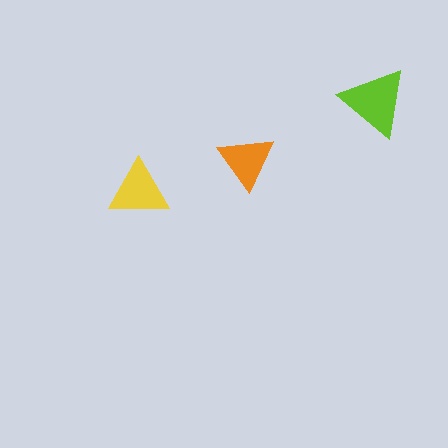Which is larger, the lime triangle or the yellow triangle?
The lime one.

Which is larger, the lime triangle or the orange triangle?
The lime one.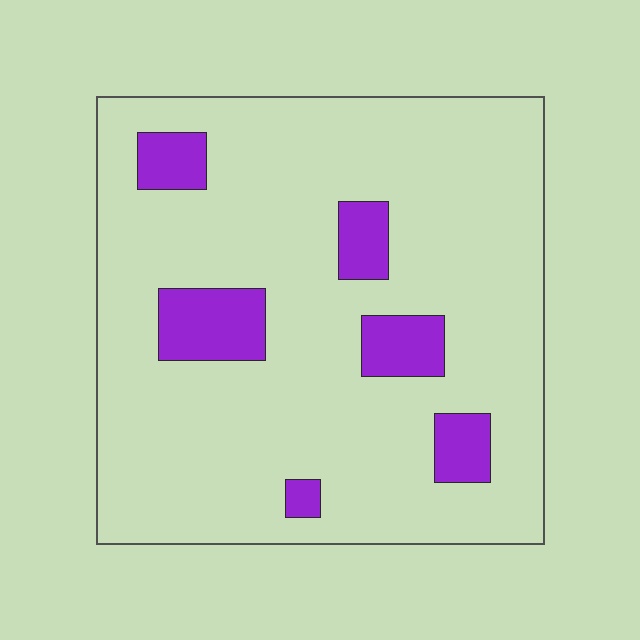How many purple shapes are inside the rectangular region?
6.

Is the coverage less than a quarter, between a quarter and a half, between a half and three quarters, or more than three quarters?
Less than a quarter.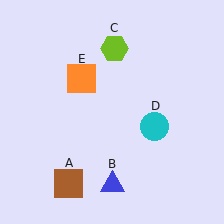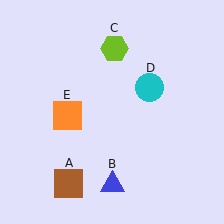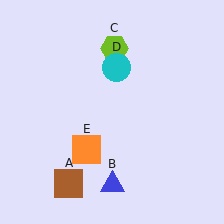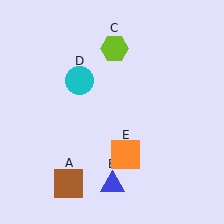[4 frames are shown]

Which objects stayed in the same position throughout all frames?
Brown square (object A) and blue triangle (object B) and lime hexagon (object C) remained stationary.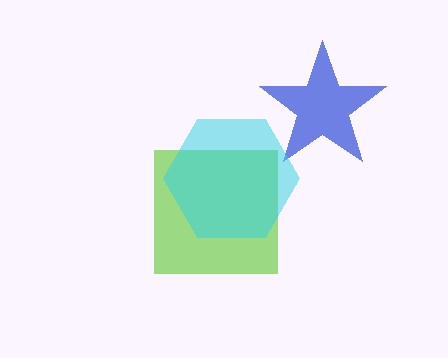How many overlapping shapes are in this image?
There are 3 overlapping shapes in the image.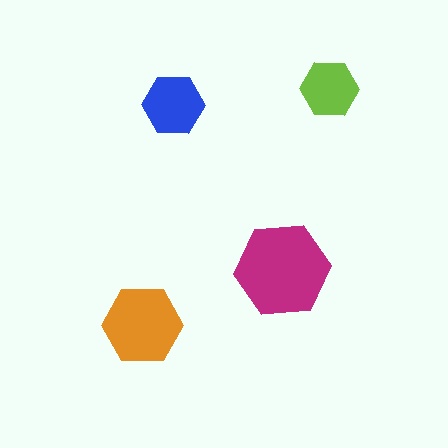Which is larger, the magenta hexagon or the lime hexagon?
The magenta one.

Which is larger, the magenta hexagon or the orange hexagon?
The magenta one.